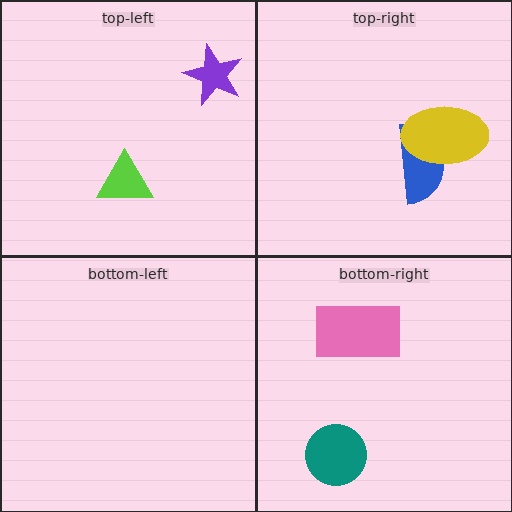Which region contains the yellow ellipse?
The top-right region.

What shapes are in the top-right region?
The blue semicircle, the yellow ellipse.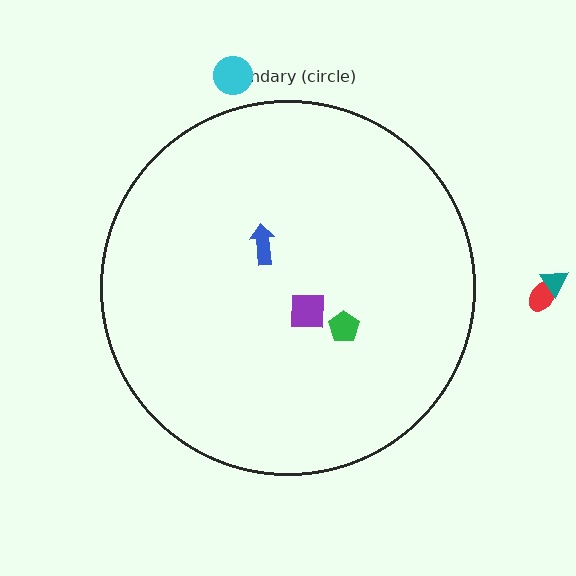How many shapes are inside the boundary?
3 inside, 3 outside.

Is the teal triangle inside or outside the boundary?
Outside.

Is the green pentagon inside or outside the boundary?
Inside.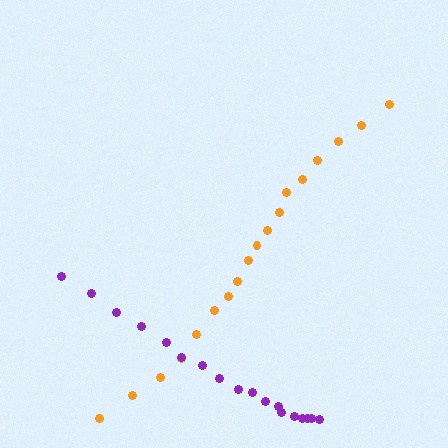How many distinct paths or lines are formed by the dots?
There are 2 distinct paths.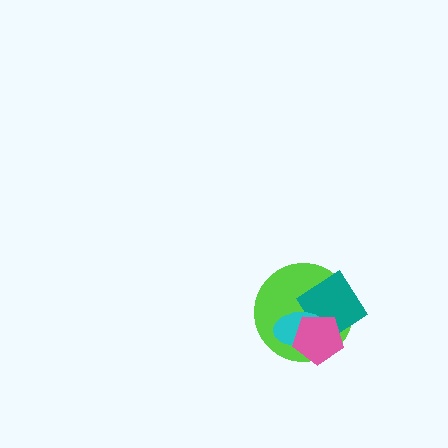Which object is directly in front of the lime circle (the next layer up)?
The teal diamond is directly in front of the lime circle.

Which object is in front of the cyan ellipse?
The pink pentagon is in front of the cyan ellipse.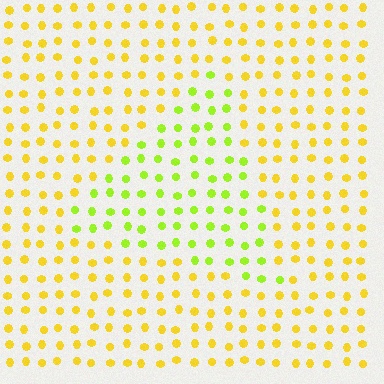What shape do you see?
I see a triangle.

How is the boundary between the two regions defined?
The boundary is defined purely by a slight shift in hue (about 36 degrees). Spacing, size, and orientation are identical on both sides.